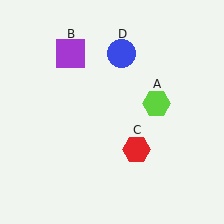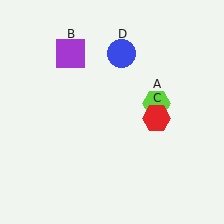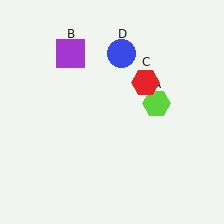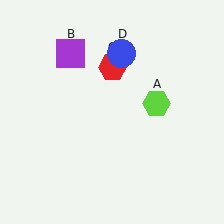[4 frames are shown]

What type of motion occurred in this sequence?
The red hexagon (object C) rotated counterclockwise around the center of the scene.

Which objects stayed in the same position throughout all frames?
Lime hexagon (object A) and purple square (object B) and blue circle (object D) remained stationary.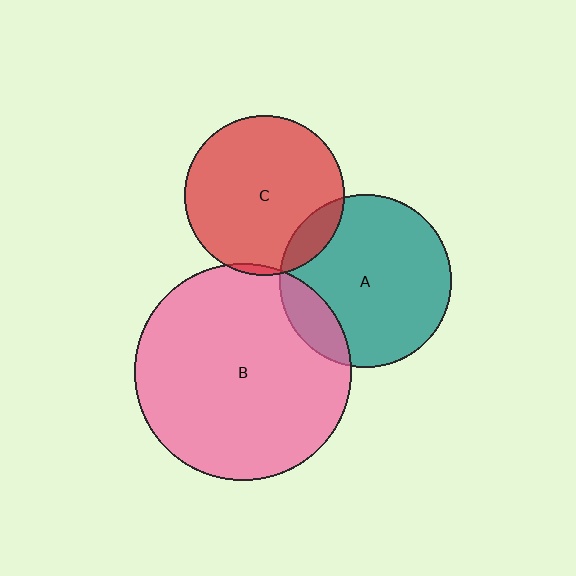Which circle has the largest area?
Circle B (pink).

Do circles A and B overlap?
Yes.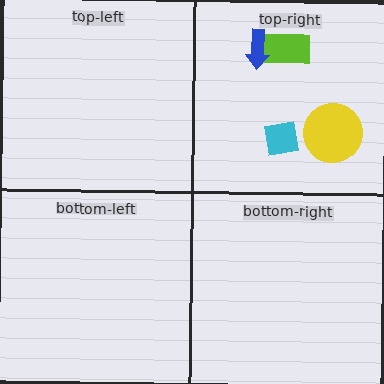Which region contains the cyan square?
The top-right region.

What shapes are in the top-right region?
The lime rectangle, the blue arrow, the yellow circle, the cyan square.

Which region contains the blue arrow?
The top-right region.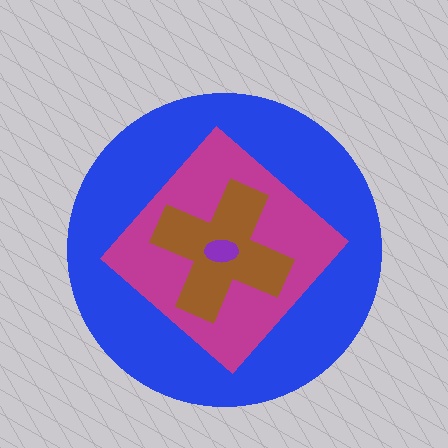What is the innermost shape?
The purple ellipse.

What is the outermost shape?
The blue circle.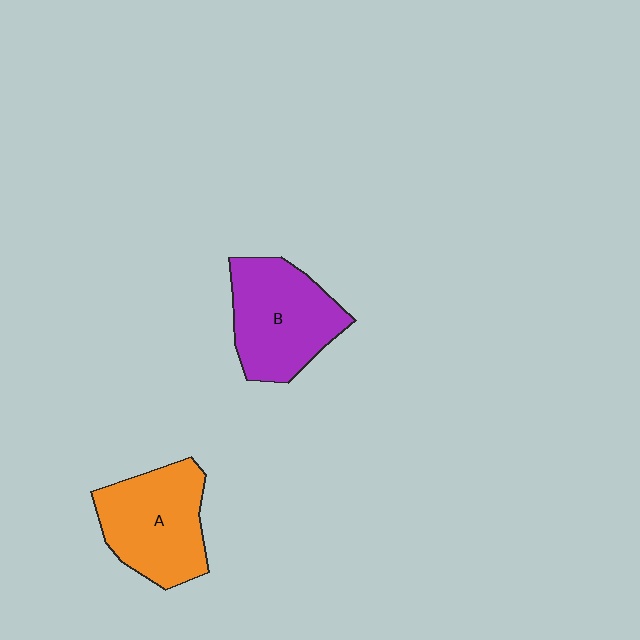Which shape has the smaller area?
Shape A (orange).